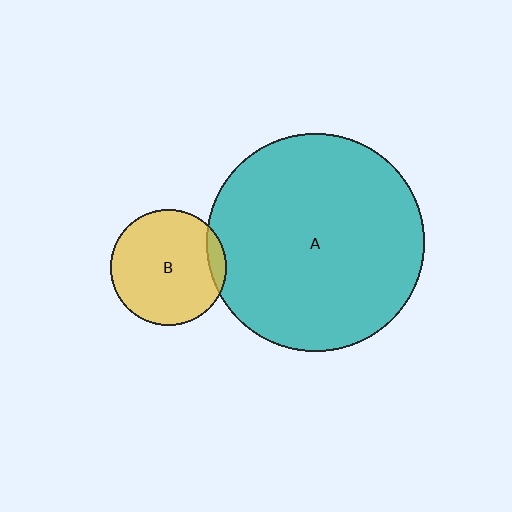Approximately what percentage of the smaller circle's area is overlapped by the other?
Approximately 10%.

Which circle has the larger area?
Circle A (teal).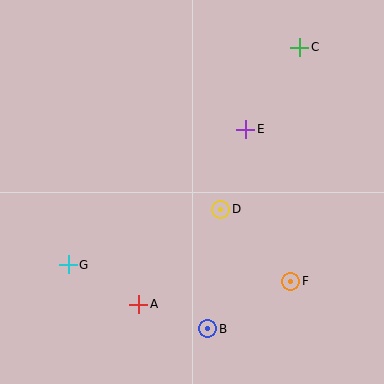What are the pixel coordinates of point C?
Point C is at (300, 47).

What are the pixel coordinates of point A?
Point A is at (139, 304).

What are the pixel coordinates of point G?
Point G is at (68, 265).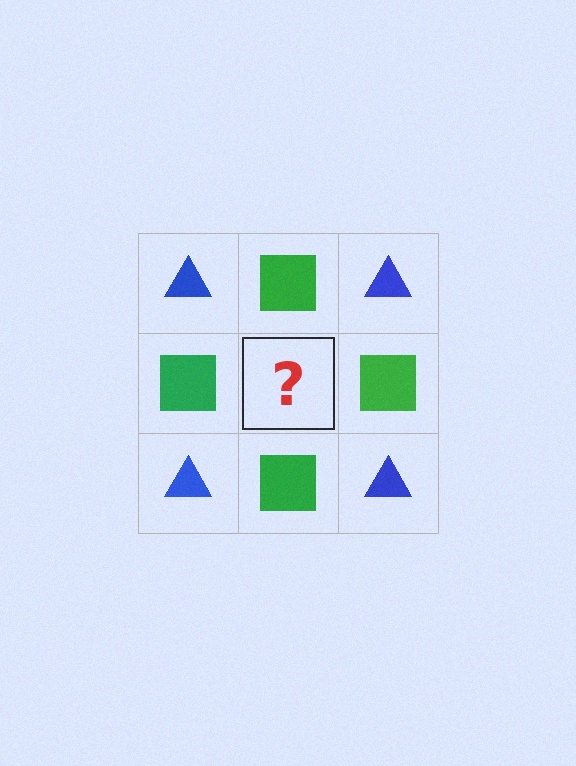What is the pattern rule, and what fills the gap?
The rule is that it alternates blue triangle and green square in a checkerboard pattern. The gap should be filled with a blue triangle.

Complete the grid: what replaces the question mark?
The question mark should be replaced with a blue triangle.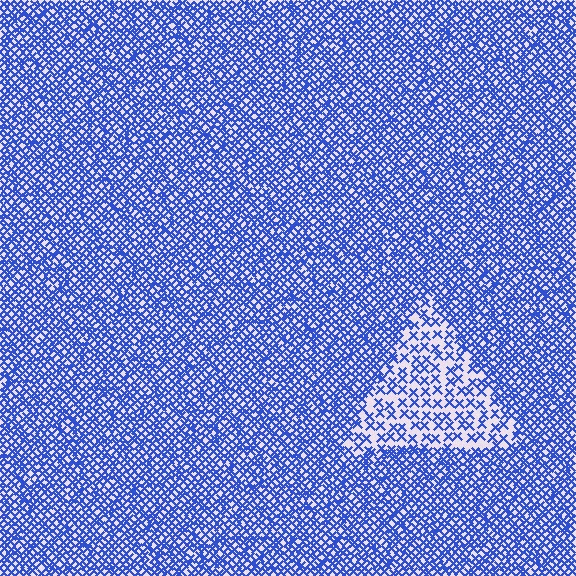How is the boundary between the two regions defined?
The boundary is defined by a change in element density (approximately 2.3x ratio). All elements are the same color, size, and shape.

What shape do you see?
I see a triangle.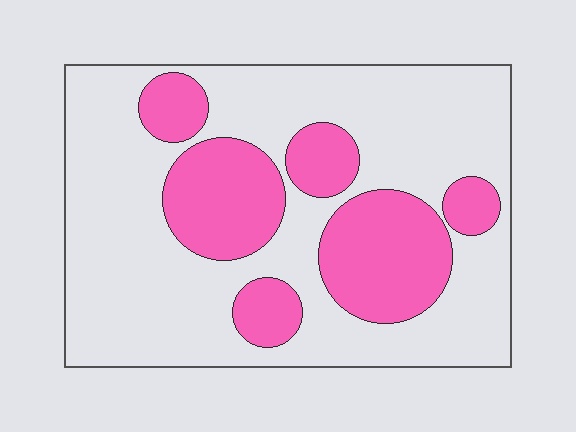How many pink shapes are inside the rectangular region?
6.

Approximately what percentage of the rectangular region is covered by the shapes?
Approximately 30%.